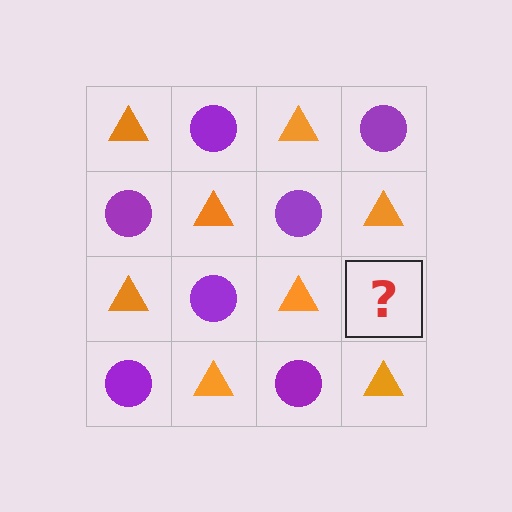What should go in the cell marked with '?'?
The missing cell should contain a purple circle.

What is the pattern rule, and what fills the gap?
The rule is that it alternates orange triangle and purple circle in a checkerboard pattern. The gap should be filled with a purple circle.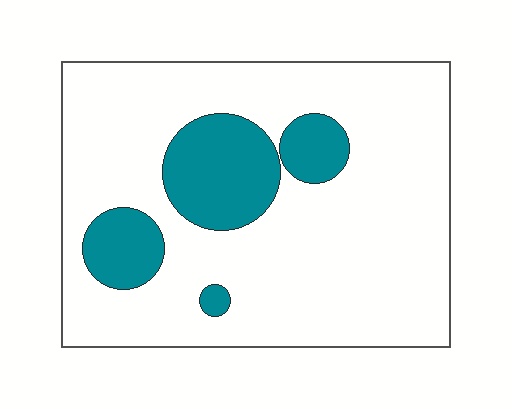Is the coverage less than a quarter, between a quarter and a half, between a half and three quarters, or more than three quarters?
Less than a quarter.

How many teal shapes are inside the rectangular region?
4.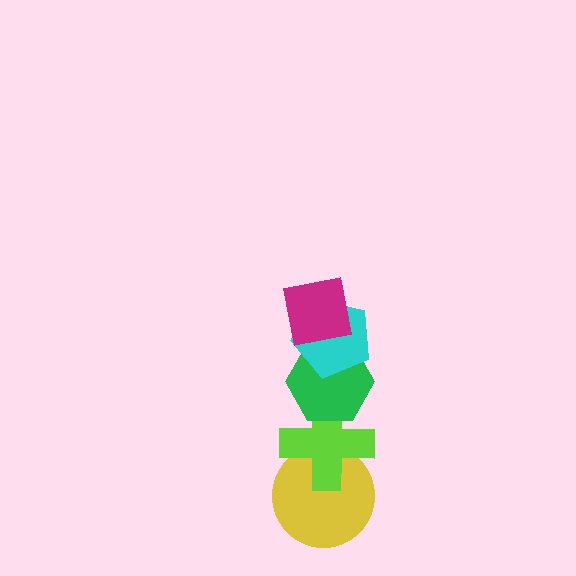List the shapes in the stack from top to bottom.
From top to bottom: the magenta square, the cyan pentagon, the green hexagon, the lime cross, the yellow circle.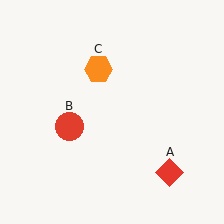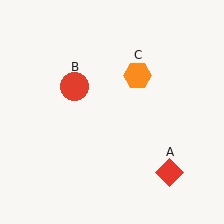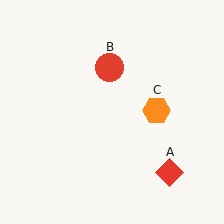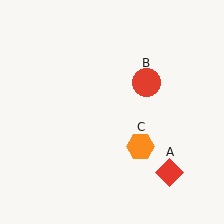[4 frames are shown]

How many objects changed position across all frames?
2 objects changed position: red circle (object B), orange hexagon (object C).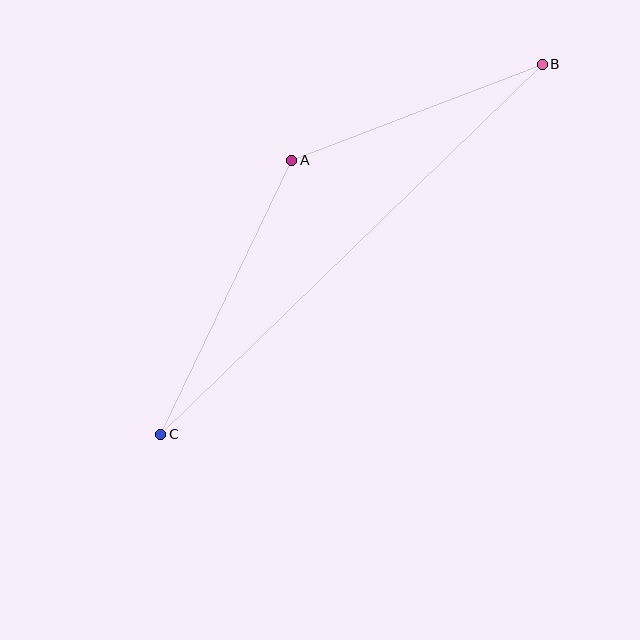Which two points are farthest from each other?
Points B and C are farthest from each other.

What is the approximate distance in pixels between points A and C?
The distance between A and C is approximately 304 pixels.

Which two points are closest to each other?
Points A and B are closest to each other.